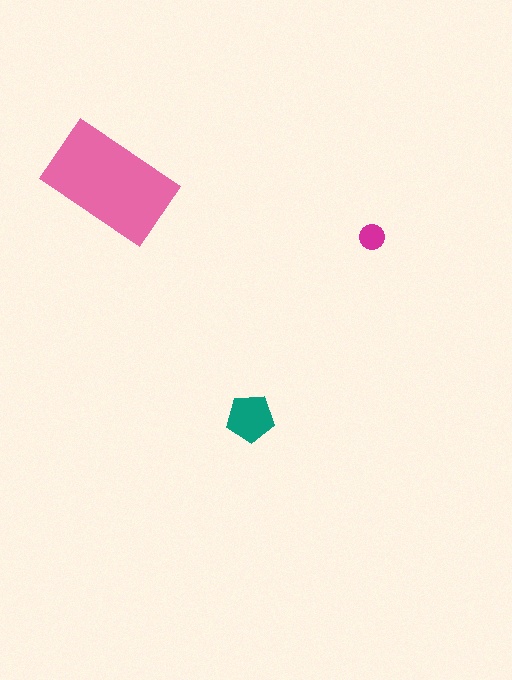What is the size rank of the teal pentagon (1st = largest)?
2nd.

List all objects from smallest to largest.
The magenta circle, the teal pentagon, the pink rectangle.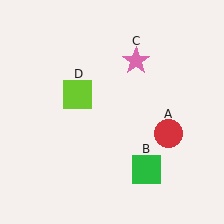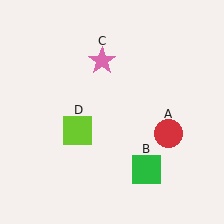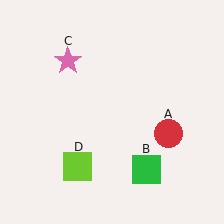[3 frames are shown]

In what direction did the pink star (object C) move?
The pink star (object C) moved left.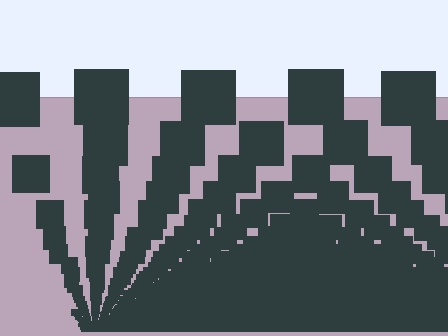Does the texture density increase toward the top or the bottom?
Density increases toward the bottom.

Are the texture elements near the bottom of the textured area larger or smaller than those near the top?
Smaller. The gradient is inverted — elements near the bottom are smaller and denser.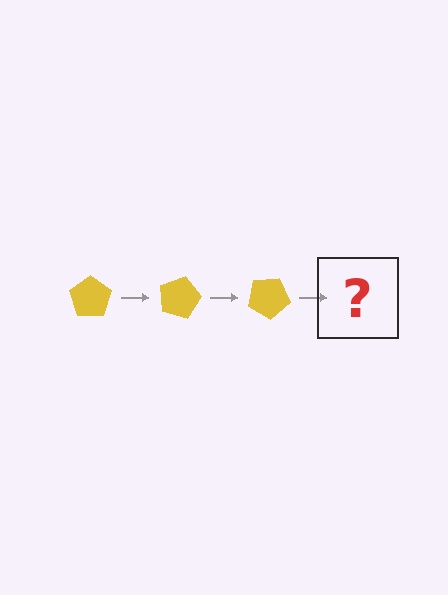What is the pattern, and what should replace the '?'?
The pattern is that the pentagon rotates 15 degrees each step. The '?' should be a yellow pentagon rotated 45 degrees.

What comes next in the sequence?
The next element should be a yellow pentagon rotated 45 degrees.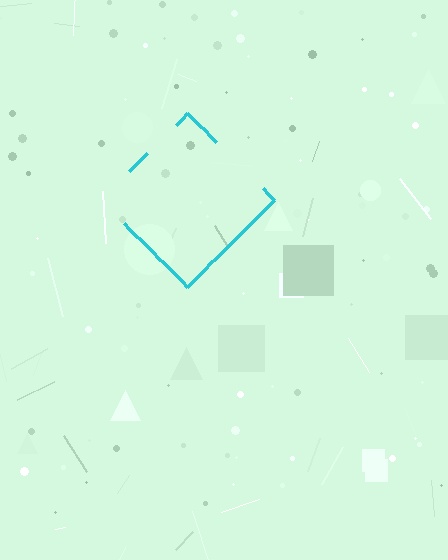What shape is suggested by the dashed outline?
The dashed outline suggests a diamond.